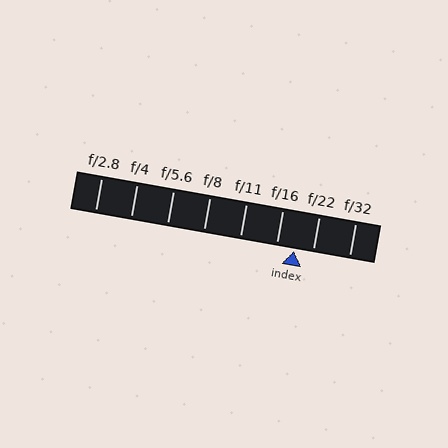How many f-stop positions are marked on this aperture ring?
There are 8 f-stop positions marked.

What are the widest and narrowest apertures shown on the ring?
The widest aperture shown is f/2.8 and the narrowest is f/32.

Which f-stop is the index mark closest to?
The index mark is closest to f/16.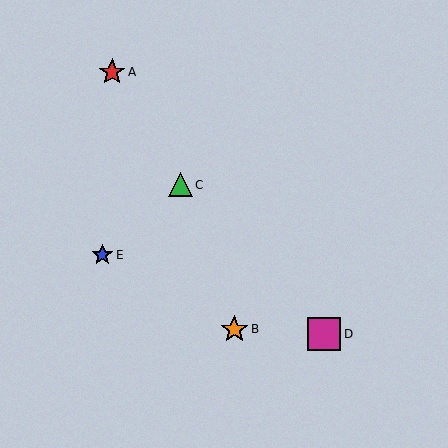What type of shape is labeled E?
Shape E is a blue star.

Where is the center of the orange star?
The center of the orange star is at (234, 329).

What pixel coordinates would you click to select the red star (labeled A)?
Click at (112, 72) to select the red star A.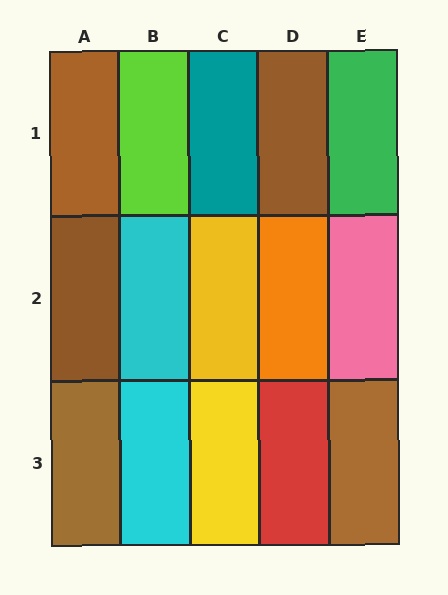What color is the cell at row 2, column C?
Yellow.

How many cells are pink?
1 cell is pink.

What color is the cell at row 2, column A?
Brown.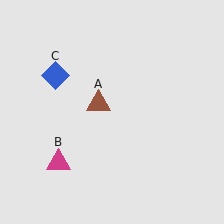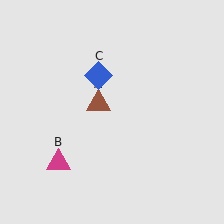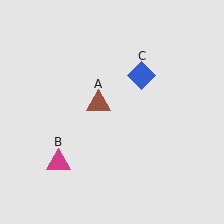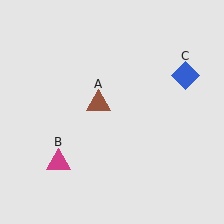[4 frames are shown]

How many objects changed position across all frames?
1 object changed position: blue diamond (object C).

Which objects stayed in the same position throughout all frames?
Brown triangle (object A) and magenta triangle (object B) remained stationary.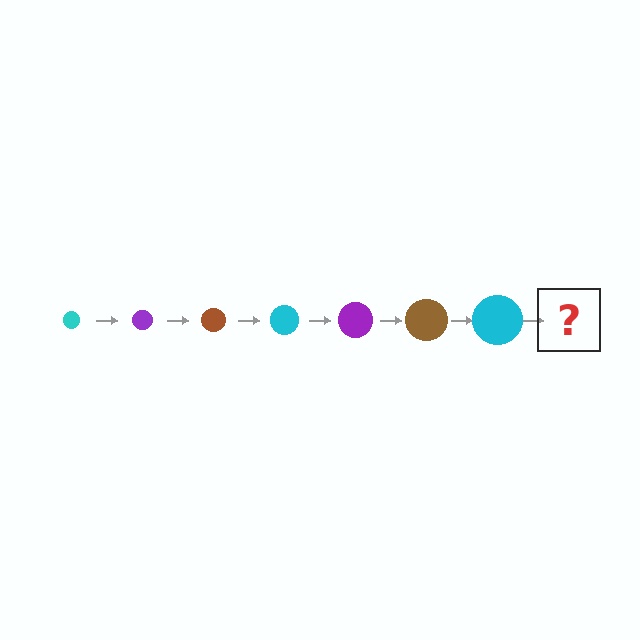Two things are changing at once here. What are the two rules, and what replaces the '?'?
The two rules are that the circle grows larger each step and the color cycles through cyan, purple, and brown. The '?' should be a purple circle, larger than the previous one.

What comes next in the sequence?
The next element should be a purple circle, larger than the previous one.